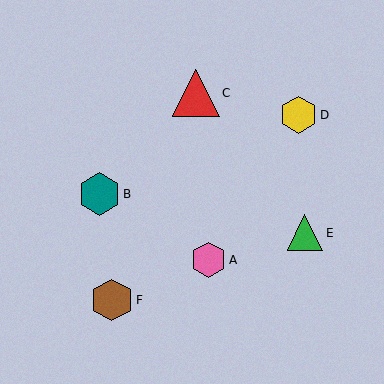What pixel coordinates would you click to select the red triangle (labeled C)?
Click at (196, 93) to select the red triangle C.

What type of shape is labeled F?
Shape F is a brown hexagon.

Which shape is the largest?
The red triangle (labeled C) is the largest.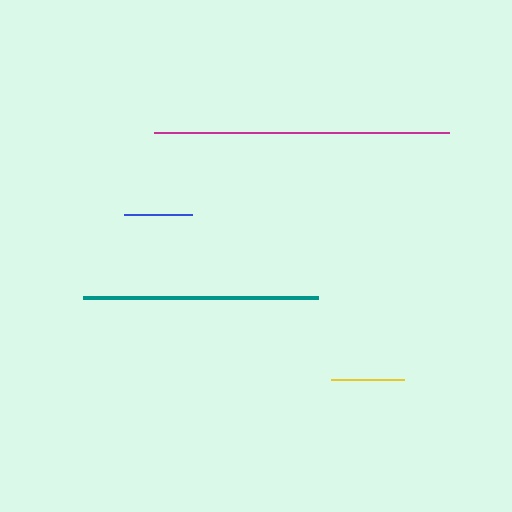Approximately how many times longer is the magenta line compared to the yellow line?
The magenta line is approximately 4.0 times the length of the yellow line.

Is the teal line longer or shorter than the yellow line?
The teal line is longer than the yellow line.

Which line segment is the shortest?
The blue line is the shortest at approximately 67 pixels.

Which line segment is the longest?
The magenta line is the longest at approximately 295 pixels.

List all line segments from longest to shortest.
From longest to shortest: magenta, teal, yellow, blue.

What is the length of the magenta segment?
The magenta segment is approximately 295 pixels long.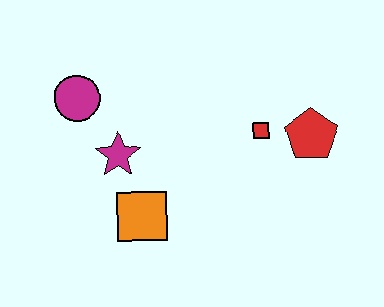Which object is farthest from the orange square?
The red pentagon is farthest from the orange square.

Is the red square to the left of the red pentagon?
Yes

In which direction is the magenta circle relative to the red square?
The magenta circle is to the left of the red square.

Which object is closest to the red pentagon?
The red square is closest to the red pentagon.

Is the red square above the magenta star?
Yes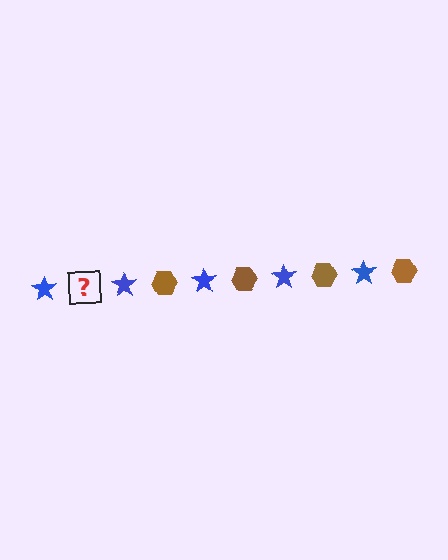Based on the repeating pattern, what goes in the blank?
The blank should be a brown hexagon.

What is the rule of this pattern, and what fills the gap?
The rule is that the pattern alternates between blue star and brown hexagon. The gap should be filled with a brown hexagon.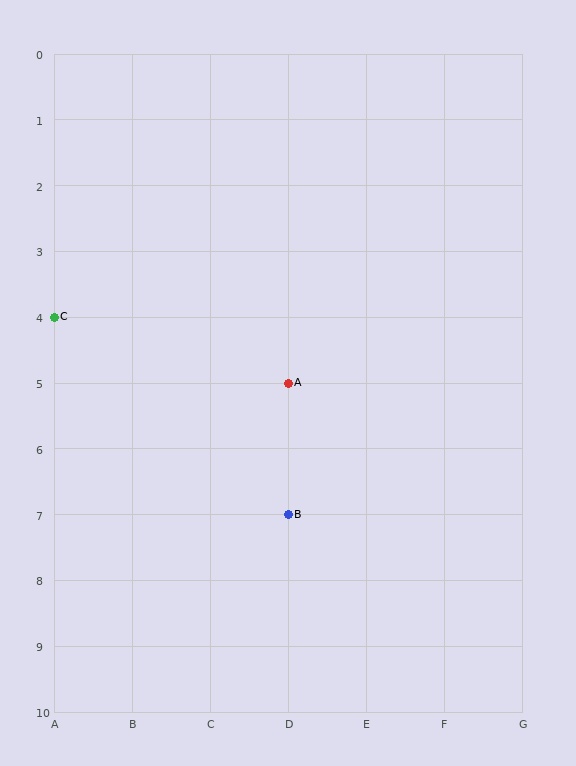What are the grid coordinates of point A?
Point A is at grid coordinates (D, 5).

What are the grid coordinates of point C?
Point C is at grid coordinates (A, 4).